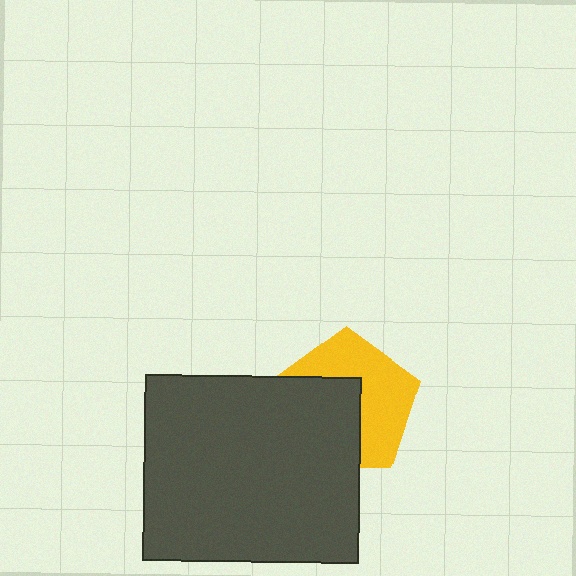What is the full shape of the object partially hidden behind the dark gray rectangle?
The partially hidden object is a yellow pentagon.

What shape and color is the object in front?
The object in front is a dark gray rectangle.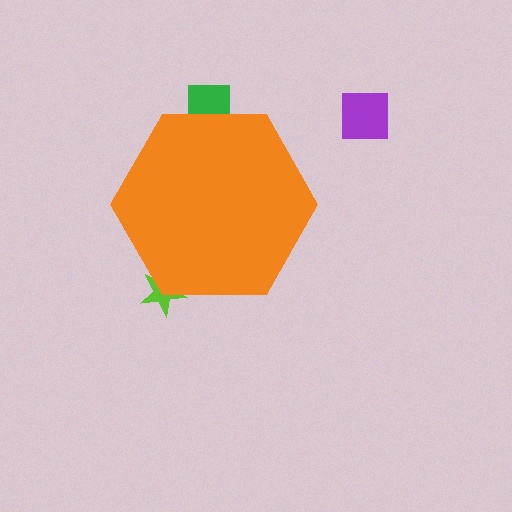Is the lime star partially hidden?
Yes, the lime star is partially hidden behind the orange hexagon.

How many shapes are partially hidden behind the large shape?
2 shapes are partially hidden.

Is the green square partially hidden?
Yes, the green square is partially hidden behind the orange hexagon.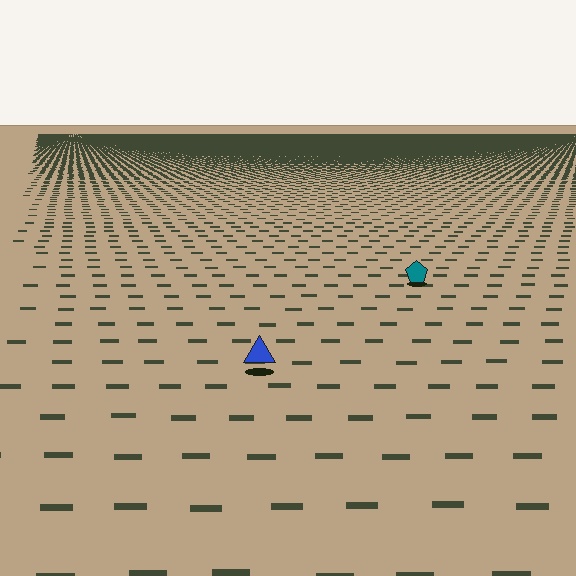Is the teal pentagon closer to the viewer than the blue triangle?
No. The blue triangle is closer — you can tell from the texture gradient: the ground texture is coarser near it.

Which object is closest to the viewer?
The blue triangle is closest. The texture marks near it are larger and more spread out.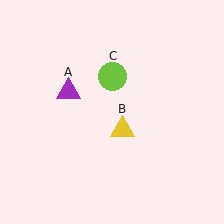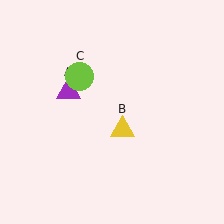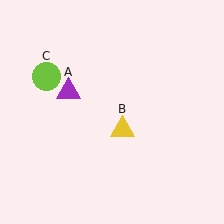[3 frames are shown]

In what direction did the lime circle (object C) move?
The lime circle (object C) moved left.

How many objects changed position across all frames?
1 object changed position: lime circle (object C).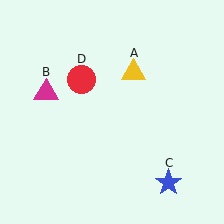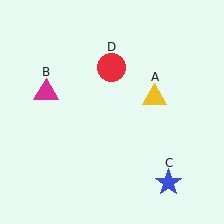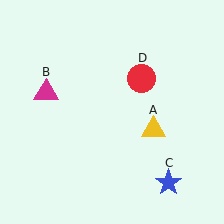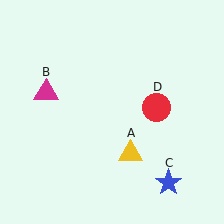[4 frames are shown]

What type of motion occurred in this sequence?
The yellow triangle (object A), red circle (object D) rotated clockwise around the center of the scene.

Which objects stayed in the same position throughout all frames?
Magenta triangle (object B) and blue star (object C) remained stationary.